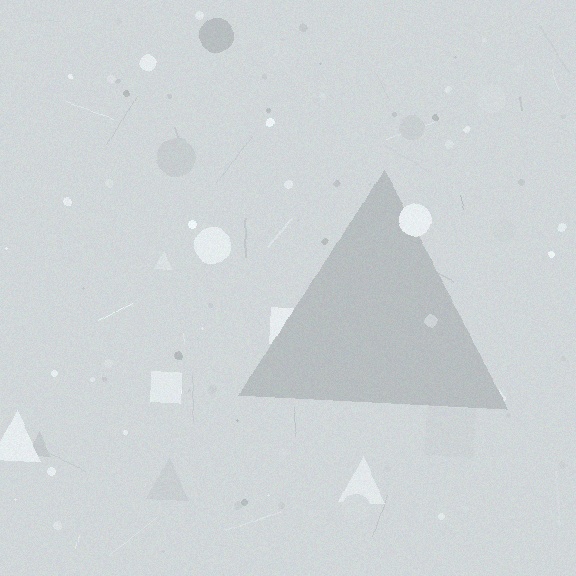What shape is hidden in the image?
A triangle is hidden in the image.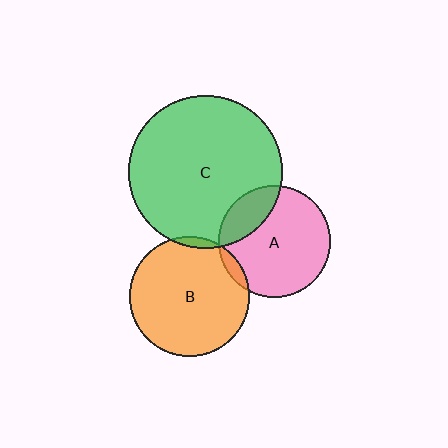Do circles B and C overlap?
Yes.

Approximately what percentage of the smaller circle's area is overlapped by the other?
Approximately 5%.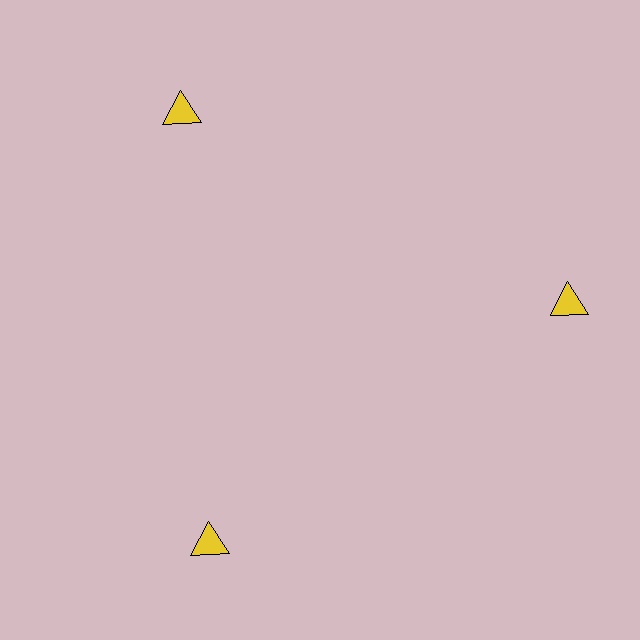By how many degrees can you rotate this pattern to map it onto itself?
The pattern maps onto itself every 120 degrees of rotation.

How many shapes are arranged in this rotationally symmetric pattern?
There are 3 shapes, arranged in 3 groups of 1.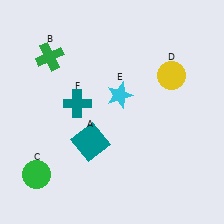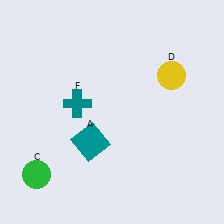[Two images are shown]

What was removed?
The green cross (B), the cyan star (E) were removed in Image 2.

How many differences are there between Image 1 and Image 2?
There are 2 differences between the two images.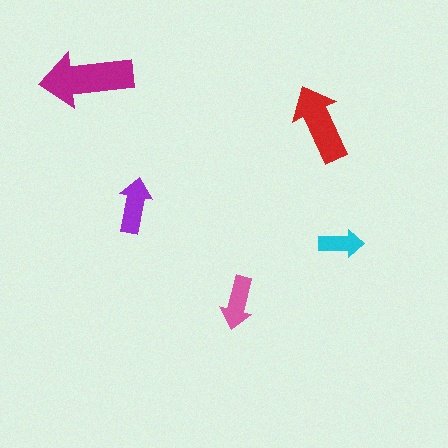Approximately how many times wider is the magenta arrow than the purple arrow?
About 1.5 times wider.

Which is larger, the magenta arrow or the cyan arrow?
The magenta one.